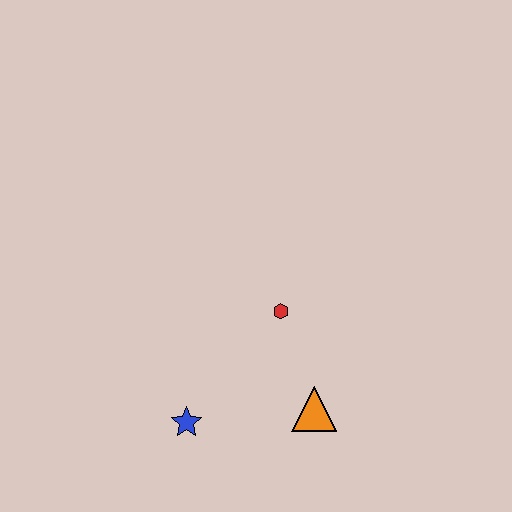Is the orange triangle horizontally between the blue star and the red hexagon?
No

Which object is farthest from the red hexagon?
The blue star is farthest from the red hexagon.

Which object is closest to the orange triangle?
The red hexagon is closest to the orange triangle.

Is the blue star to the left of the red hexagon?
Yes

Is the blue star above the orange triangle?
No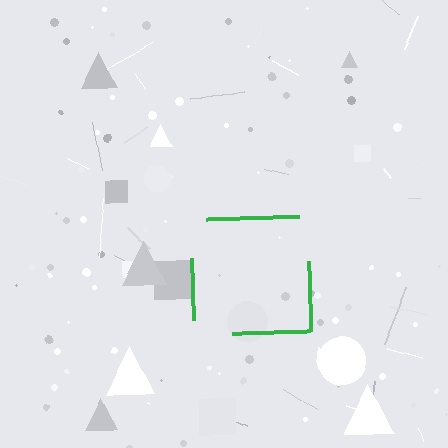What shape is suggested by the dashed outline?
The dashed outline suggests a square.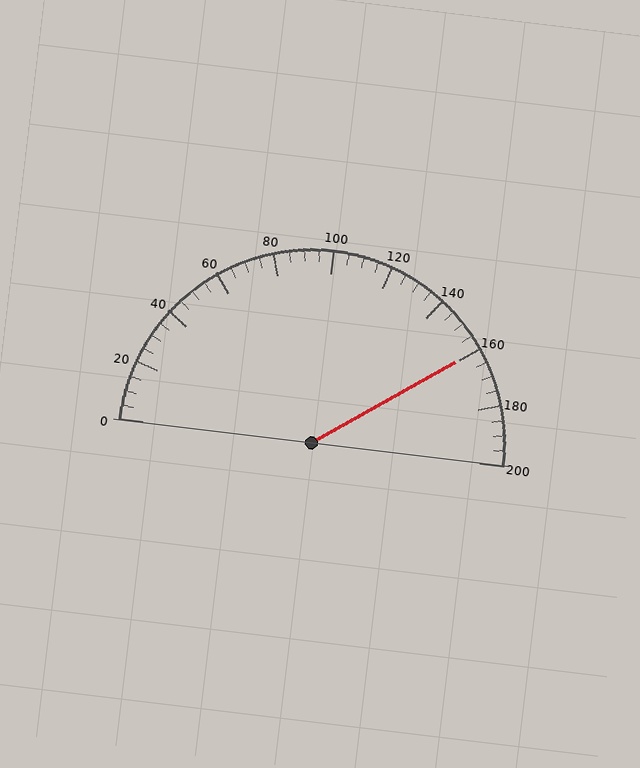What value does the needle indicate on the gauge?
The needle indicates approximately 160.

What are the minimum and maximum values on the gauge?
The gauge ranges from 0 to 200.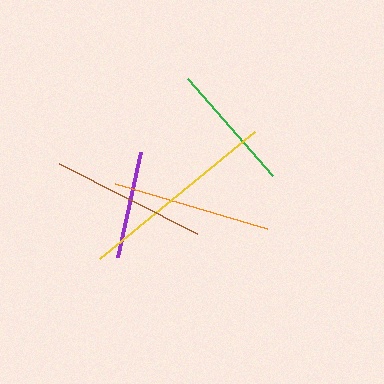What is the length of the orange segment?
The orange segment is approximately 158 pixels long.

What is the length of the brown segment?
The brown segment is approximately 154 pixels long.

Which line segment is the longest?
The yellow line is the longest at approximately 200 pixels.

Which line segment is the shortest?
The purple line is the shortest at approximately 108 pixels.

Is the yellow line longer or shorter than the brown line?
The yellow line is longer than the brown line.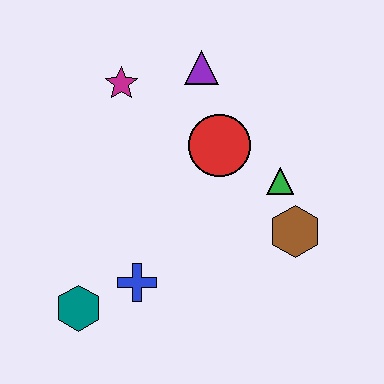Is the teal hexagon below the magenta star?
Yes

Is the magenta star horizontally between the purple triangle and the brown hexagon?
No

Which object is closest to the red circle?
The green triangle is closest to the red circle.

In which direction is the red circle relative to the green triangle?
The red circle is to the left of the green triangle.